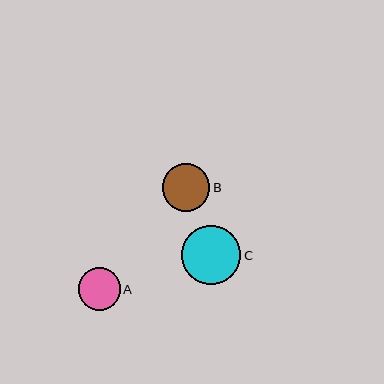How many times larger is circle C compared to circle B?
Circle C is approximately 1.2 times the size of circle B.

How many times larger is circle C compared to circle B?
Circle C is approximately 1.2 times the size of circle B.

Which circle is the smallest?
Circle A is the smallest with a size of approximately 42 pixels.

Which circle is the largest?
Circle C is the largest with a size of approximately 59 pixels.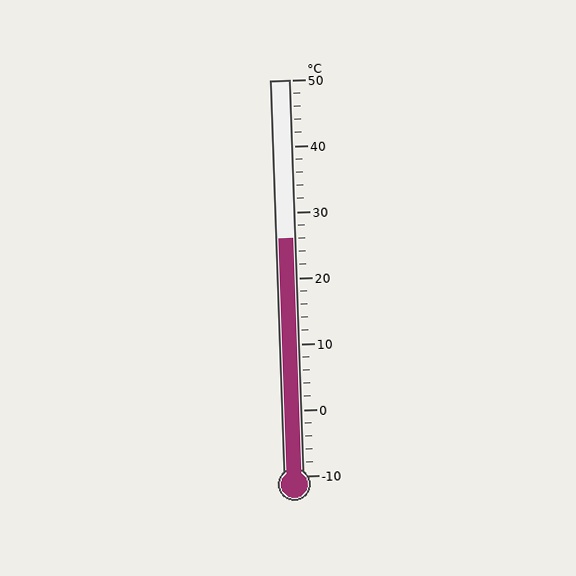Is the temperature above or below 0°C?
The temperature is above 0°C.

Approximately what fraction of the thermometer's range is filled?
The thermometer is filled to approximately 60% of its range.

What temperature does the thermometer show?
The thermometer shows approximately 26°C.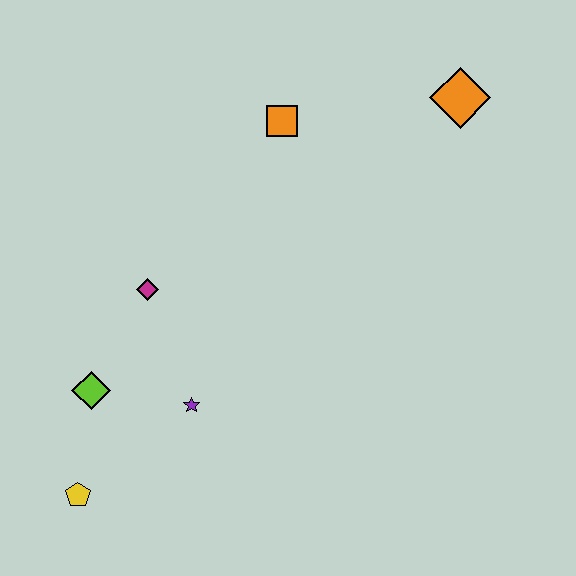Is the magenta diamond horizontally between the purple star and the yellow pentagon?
Yes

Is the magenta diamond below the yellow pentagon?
No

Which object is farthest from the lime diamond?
The orange diamond is farthest from the lime diamond.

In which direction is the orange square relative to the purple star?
The orange square is above the purple star.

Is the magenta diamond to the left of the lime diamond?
No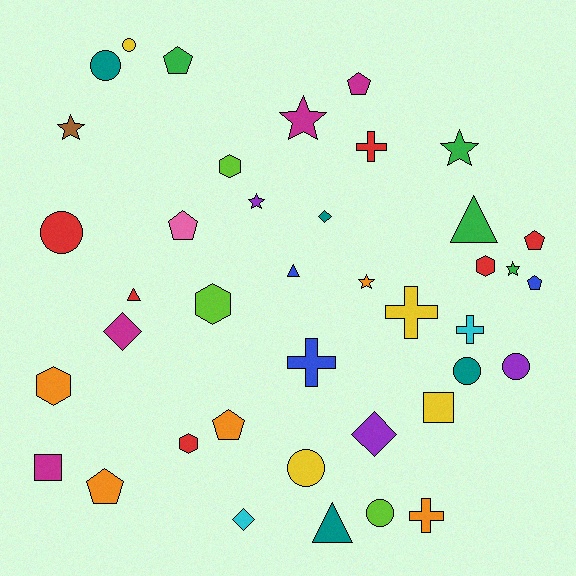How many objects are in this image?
There are 40 objects.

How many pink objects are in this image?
There is 1 pink object.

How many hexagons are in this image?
There are 5 hexagons.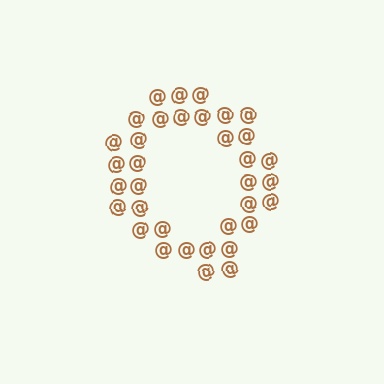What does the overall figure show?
The overall figure shows the letter Q.